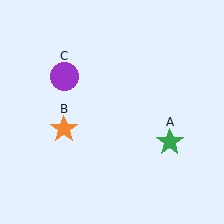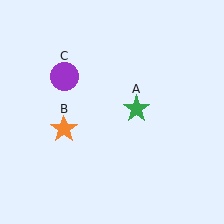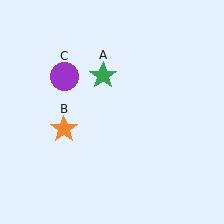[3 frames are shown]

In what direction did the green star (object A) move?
The green star (object A) moved up and to the left.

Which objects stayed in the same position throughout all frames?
Orange star (object B) and purple circle (object C) remained stationary.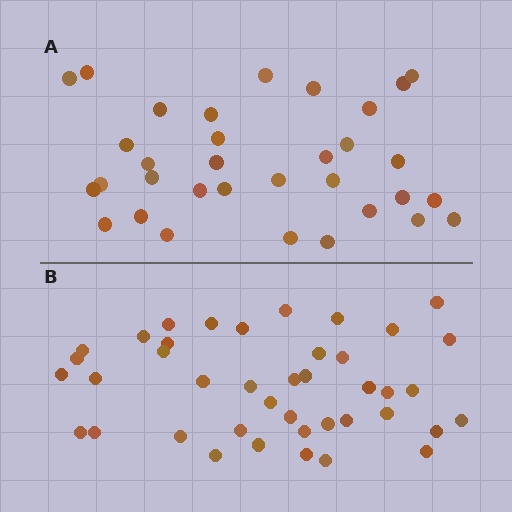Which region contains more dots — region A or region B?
Region B (the bottom region) has more dots.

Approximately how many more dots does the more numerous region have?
Region B has roughly 8 or so more dots than region A.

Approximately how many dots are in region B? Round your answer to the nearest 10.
About 40 dots. (The exact count is 41, which rounds to 40.)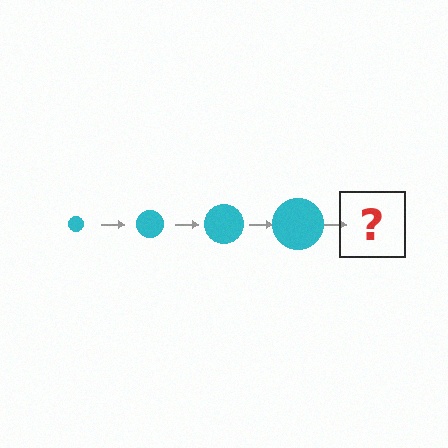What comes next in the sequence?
The next element should be a cyan circle, larger than the previous one.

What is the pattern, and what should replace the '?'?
The pattern is that the circle gets progressively larger each step. The '?' should be a cyan circle, larger than the previous one.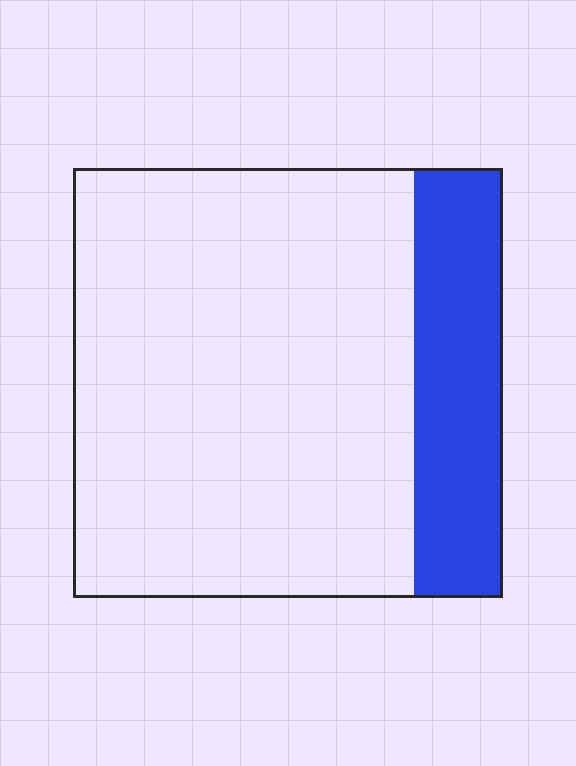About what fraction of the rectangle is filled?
About one fifth (1/5).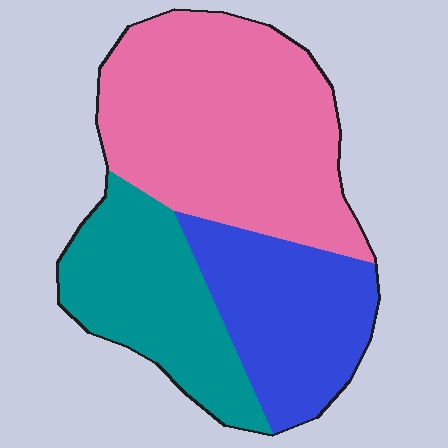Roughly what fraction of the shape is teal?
Teal covers 26% of the shape.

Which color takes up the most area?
Pink, at roughly 50%.